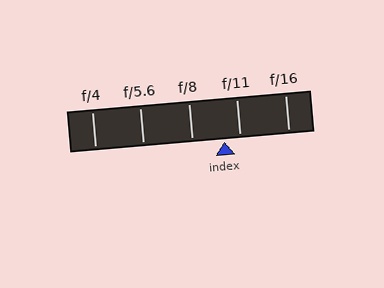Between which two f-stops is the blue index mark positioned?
The index mark is between f/8 and f/11.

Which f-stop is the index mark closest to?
The index mark is closest to f/11.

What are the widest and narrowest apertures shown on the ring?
The widest aperture shown is f/4 and the narrowest is f/16.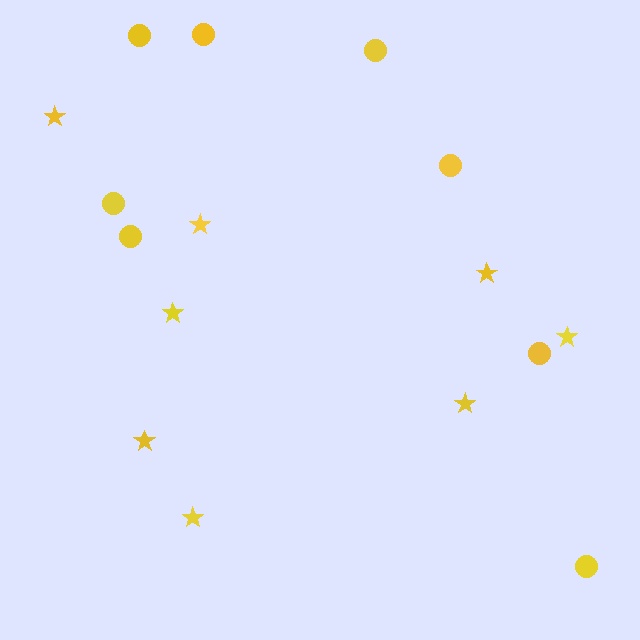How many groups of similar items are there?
There are 2 groups: one group of circles (8) and one group of stars (8).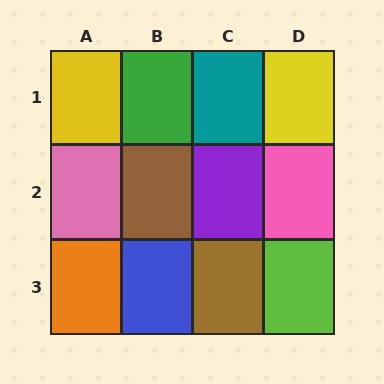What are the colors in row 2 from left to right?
Pink, brown, purple, pink.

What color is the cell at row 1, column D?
Yellow.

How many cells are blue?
1 cell is blue.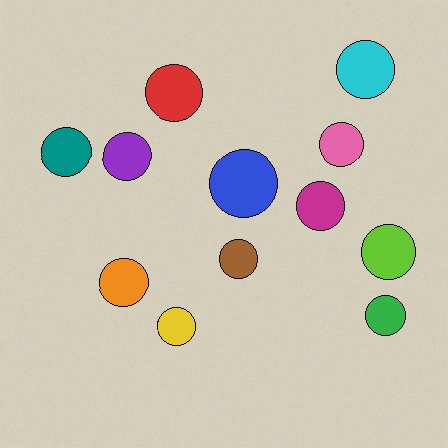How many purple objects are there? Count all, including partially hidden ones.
There is 1 purple object.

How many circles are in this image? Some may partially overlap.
There are 12 circles.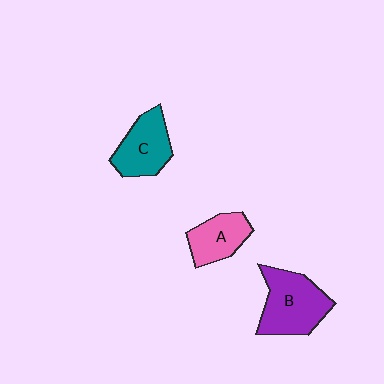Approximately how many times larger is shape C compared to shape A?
Approximately 1.2 times.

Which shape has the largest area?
Shape B (purple).